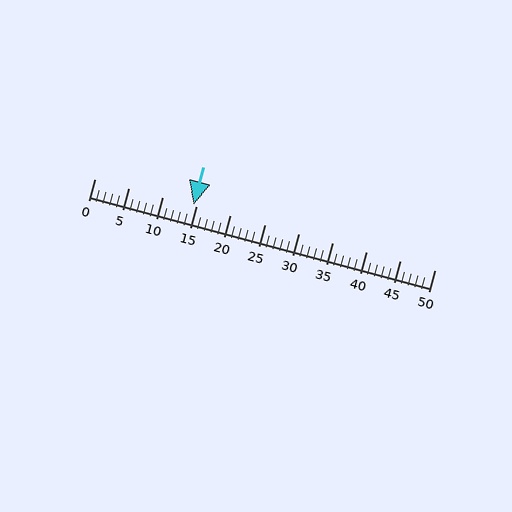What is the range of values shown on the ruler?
The ruler shows values from 0 to 50.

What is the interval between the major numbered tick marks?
The major tick marks are spaced 5 units apart.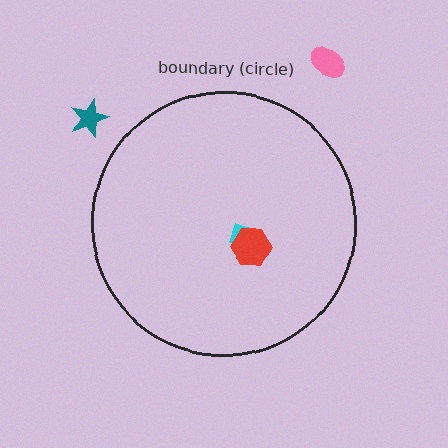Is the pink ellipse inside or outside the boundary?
Outside.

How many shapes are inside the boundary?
2 inside, 2 outside.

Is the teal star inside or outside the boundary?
Outside.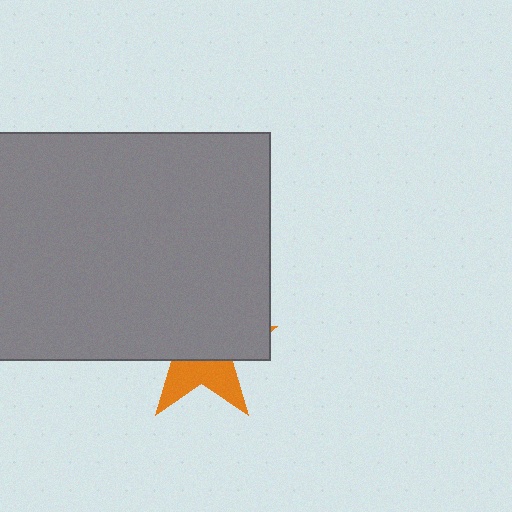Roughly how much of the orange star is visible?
A small part of it is visible (roughly 36%).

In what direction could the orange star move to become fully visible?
The orange star could move down. That would shift it out from behind the gray rectangle entirely.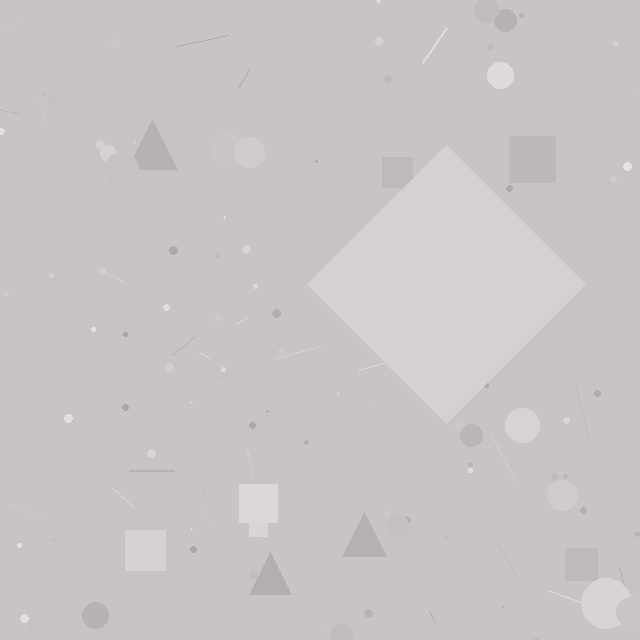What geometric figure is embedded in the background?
A diamond is embedded in the background.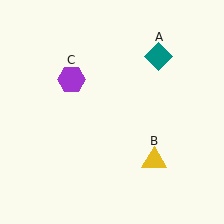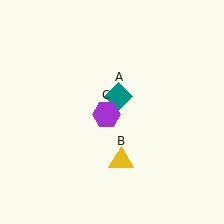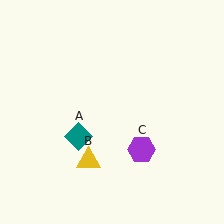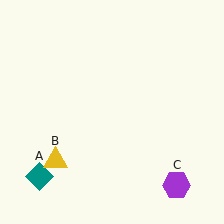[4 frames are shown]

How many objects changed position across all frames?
3 objects changed position: teal diamond (object A), yellow triangle (object B), purple hexagon (object C).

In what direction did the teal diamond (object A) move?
The teal diamond (object A) moved down and to the left.